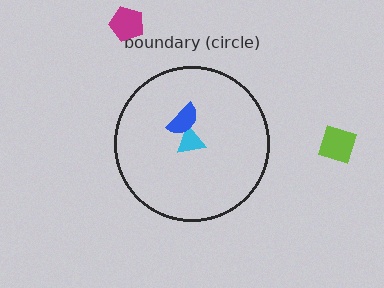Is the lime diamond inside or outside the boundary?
Outside.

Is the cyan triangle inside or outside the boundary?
Inside.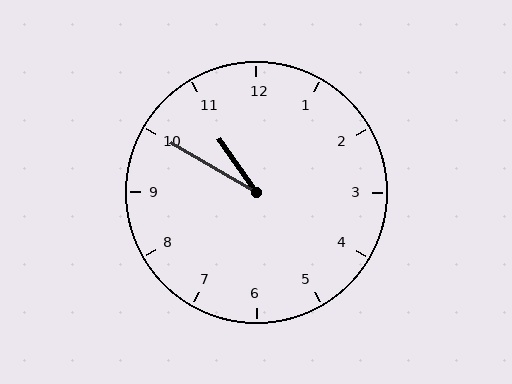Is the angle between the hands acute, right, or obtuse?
It is acute.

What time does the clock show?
10:50.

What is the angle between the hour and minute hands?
Approximately 25 degrees.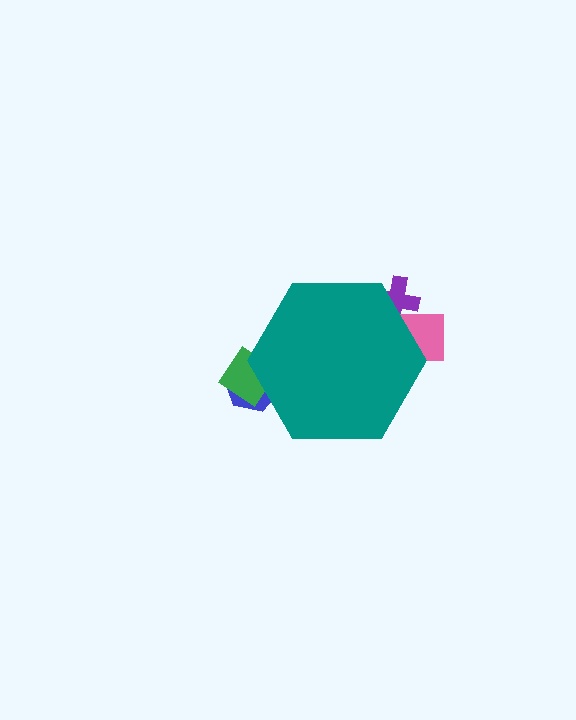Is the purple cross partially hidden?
Yes, the purple cross is partially hidden behind the teal hexagon.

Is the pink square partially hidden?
Yes, the pink square is partially hidden behind the teal hexagon.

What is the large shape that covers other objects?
A teal hexagon.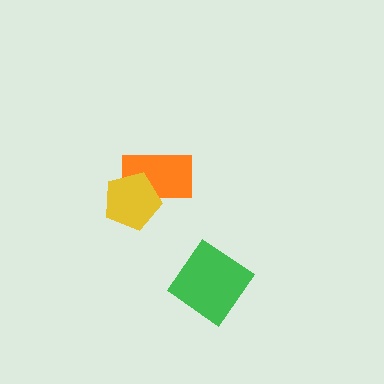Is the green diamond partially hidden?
No, no other shape covers it.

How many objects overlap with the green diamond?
0 objects overlap with the green diamond.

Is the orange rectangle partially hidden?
Yes, it is partially covered by another shape.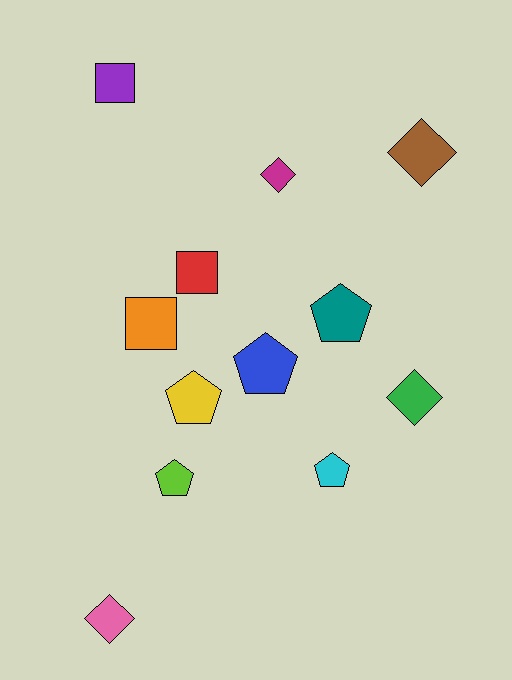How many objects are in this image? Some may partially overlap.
There are 12 objects.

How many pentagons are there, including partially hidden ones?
There are 5 pentagons.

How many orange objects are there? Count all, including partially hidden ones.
There is 1 orange object.